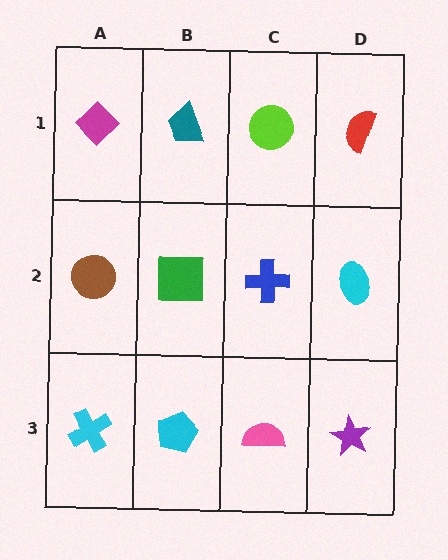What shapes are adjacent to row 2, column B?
A teal trapezoid (row 1, column B), a cyan pentagon (row 3, column B), a brown circle (row 2, column A), a blue cross (row 2, column C).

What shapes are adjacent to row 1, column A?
A brown circle (row 2, column A), a teal trapezoid (row 1, column B).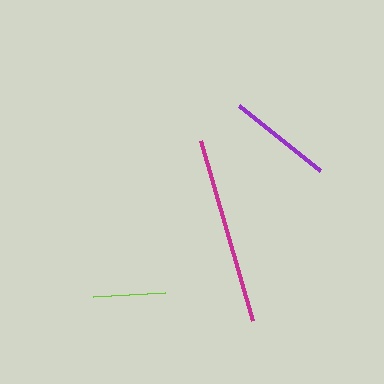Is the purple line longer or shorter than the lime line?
The purple line is longer than the lime line.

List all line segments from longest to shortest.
From longest to shortest: magenta, purple, lime.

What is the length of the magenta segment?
The magenta segment is approximately 188 pixels long.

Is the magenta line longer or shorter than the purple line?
The magenta line is longer than the purple line.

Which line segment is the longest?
The magenta line is the longest at approximately 188 pixels.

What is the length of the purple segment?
The purple segment is approximately 105 pixels long.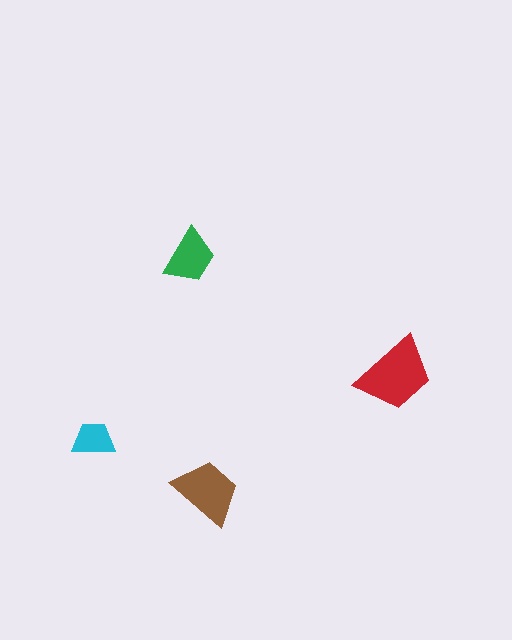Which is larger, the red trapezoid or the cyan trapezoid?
The red one.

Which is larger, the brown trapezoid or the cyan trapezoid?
The brown one.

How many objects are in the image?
There are 4 objects in the image.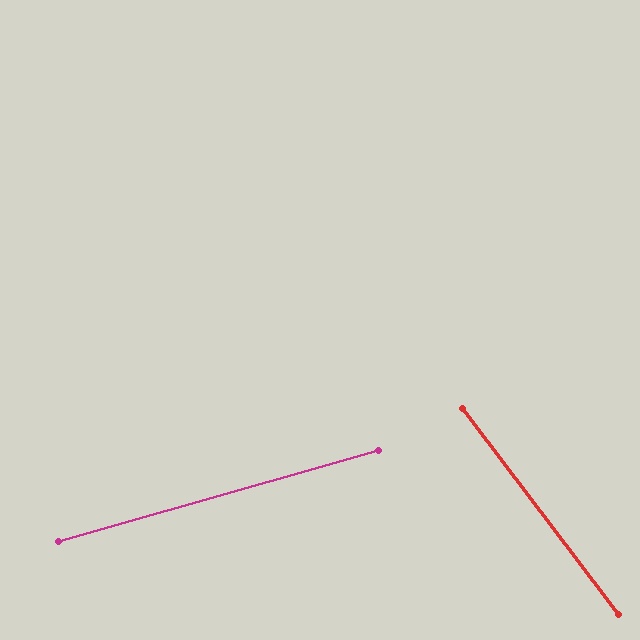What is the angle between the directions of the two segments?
Approximately 69 degrees.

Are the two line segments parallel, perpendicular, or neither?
Neither parallel nor perpendicular — they differ by about 69°.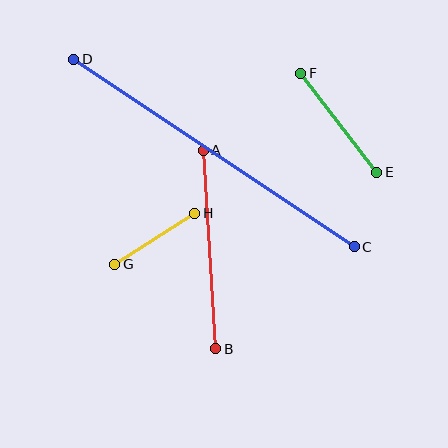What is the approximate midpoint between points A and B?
The midpoint is at approximately (209, 250) pixels.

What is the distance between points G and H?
The distance is approximately 95 pixels.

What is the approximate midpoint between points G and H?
The midpoint is at approximately (155, 239) pixels.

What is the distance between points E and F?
The distance is approximately 125 pixels.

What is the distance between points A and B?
The distance is approximately 199 pixels.